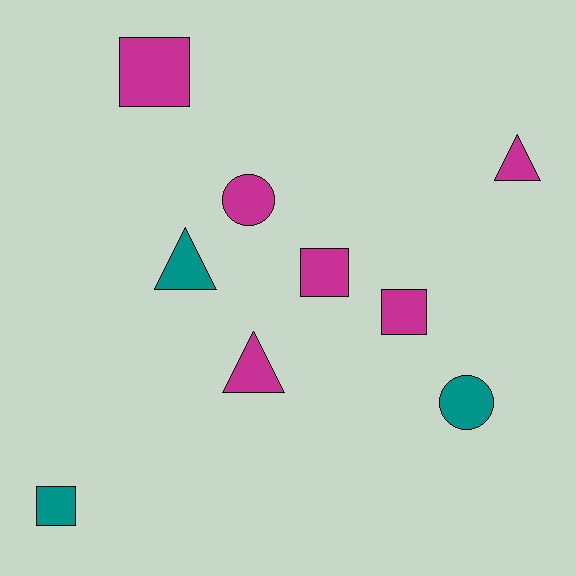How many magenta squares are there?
There are 3 magenta squares.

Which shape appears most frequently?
Square, with 4 objects.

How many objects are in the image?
There are 9 objects.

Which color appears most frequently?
Magenta, with 6 objects.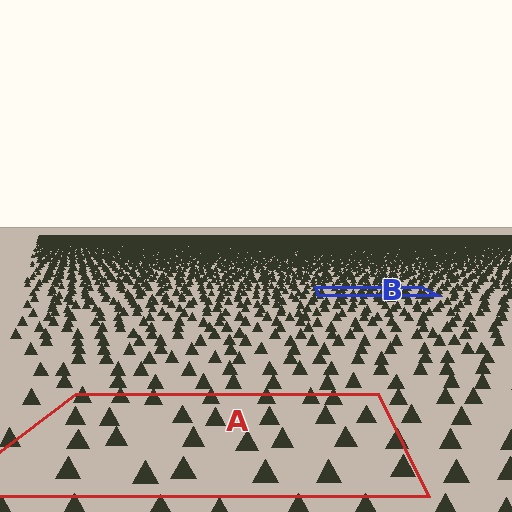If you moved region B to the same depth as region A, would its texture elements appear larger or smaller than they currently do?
They would appear larger. At a closer depth, the same texture elements are projected at a bigger on-screen size.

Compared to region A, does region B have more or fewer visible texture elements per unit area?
Region B has more texture elements per unit area — they are packed more densely because it is farther away.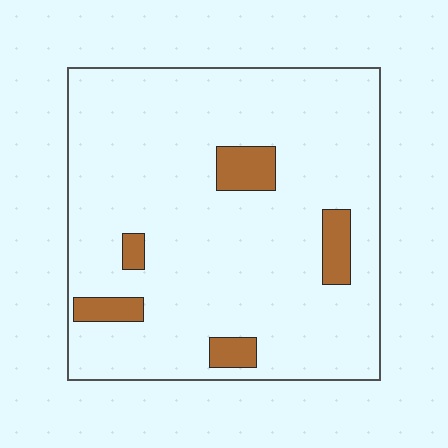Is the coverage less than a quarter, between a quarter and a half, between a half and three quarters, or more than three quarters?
Less than a quarter.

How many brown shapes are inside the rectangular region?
5.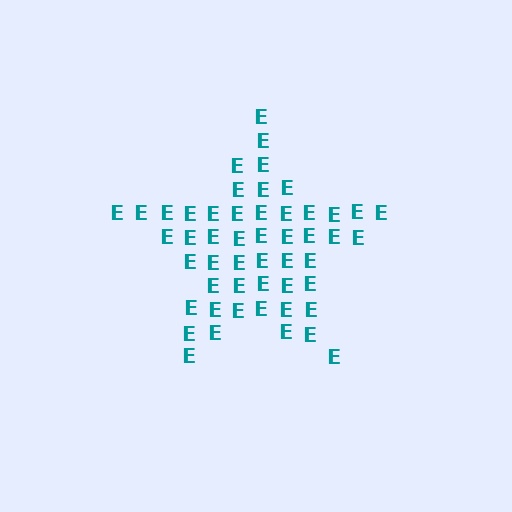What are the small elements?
The small elements are letter E's.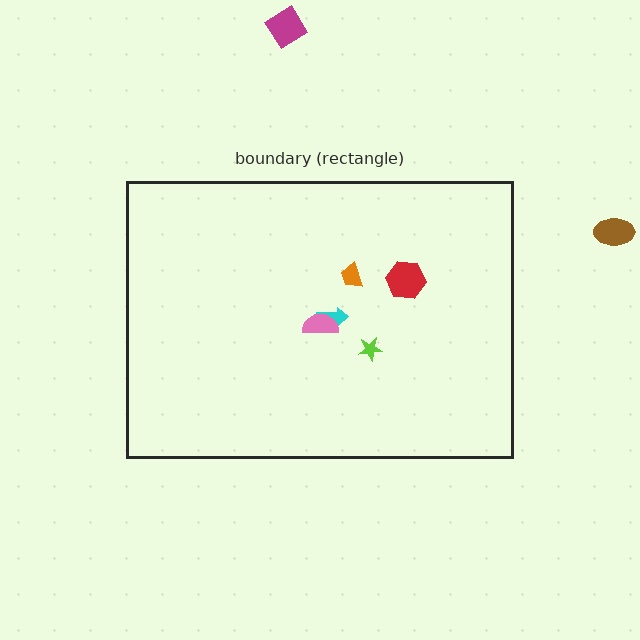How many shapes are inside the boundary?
5 inside, 2 outside.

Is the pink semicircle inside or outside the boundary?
Inside.